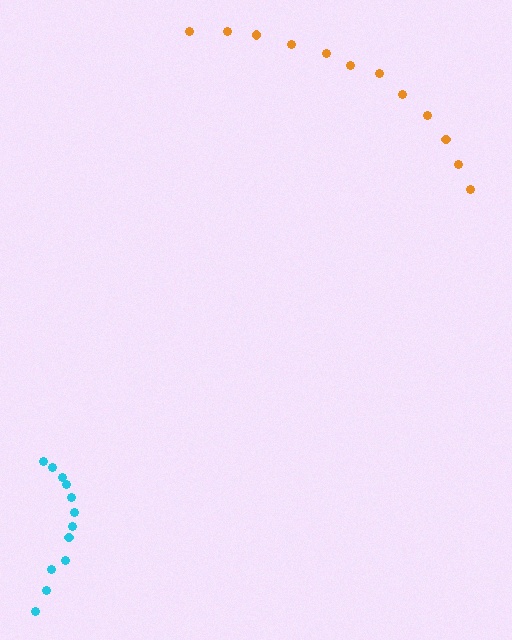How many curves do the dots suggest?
There are 2 distinct paths.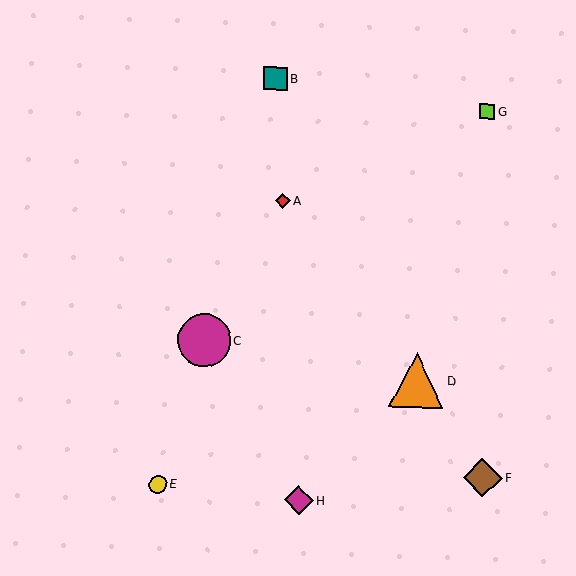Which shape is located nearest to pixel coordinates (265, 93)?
The teal square (labeled B) at (275, 79) is nearest to that location.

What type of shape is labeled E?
Shape E is a yellow circle.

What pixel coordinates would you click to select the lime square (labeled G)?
Click at (487, 111) to select the lime square G.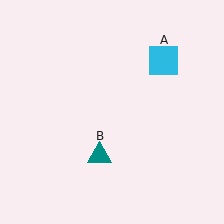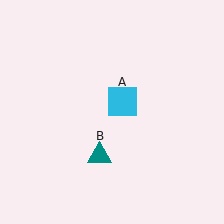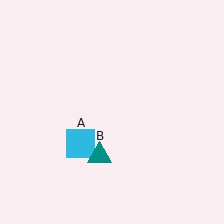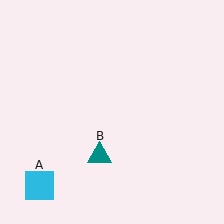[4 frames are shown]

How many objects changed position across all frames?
1 object changed position: cyan square (object A).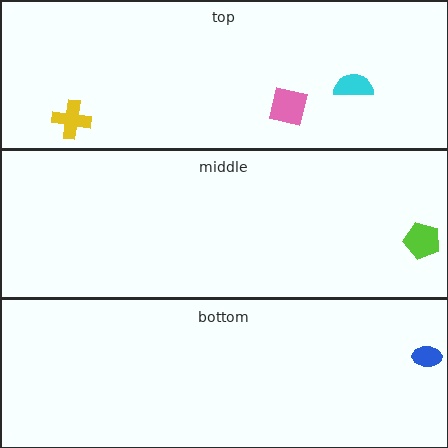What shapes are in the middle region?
The lime pentagon.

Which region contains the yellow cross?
The top region.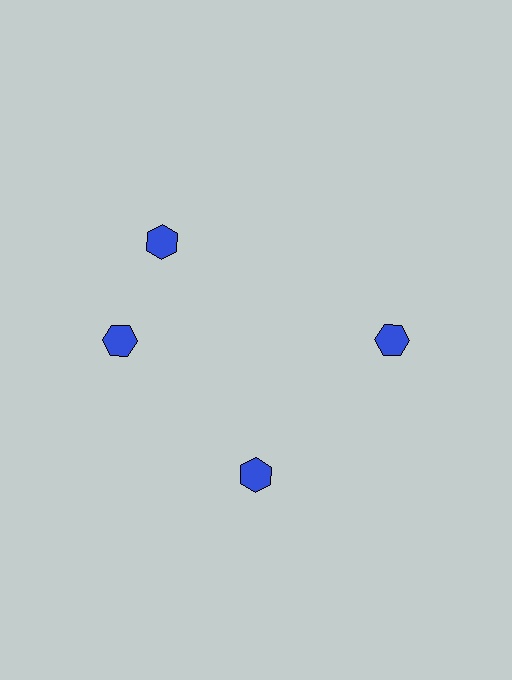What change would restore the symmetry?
The symmetry would be restored by rotating it back into even spacing with its neighbors so that all 4 hexagons sit at equal angles and equal distance from the center.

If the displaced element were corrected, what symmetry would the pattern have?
It would have 4-fold rotational symmetry — the pattern would map onto itself every 90 degrees.